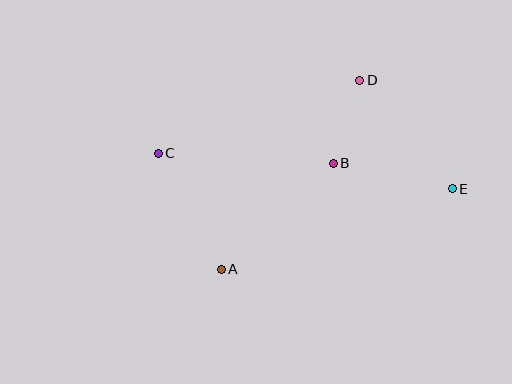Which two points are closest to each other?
Points B and D are closest to each other.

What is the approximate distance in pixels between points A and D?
The distance between A and D is approximately 234 pixels.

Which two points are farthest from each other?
Points C and E are farthest from each other.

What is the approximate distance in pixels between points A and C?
The distance between A and C is approximately 132 pixels.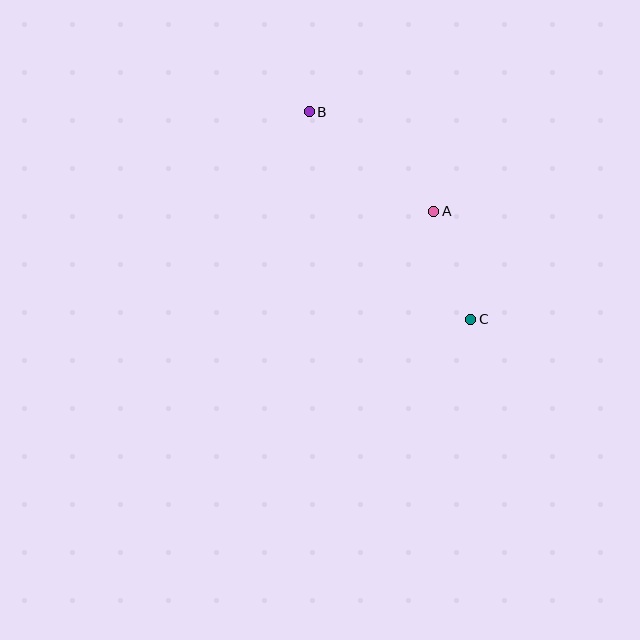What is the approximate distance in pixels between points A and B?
The distance between A and B is approximately 159 pixels.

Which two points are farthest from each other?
Points B and C are farthest from each other.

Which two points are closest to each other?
Points A and C are closest to each other.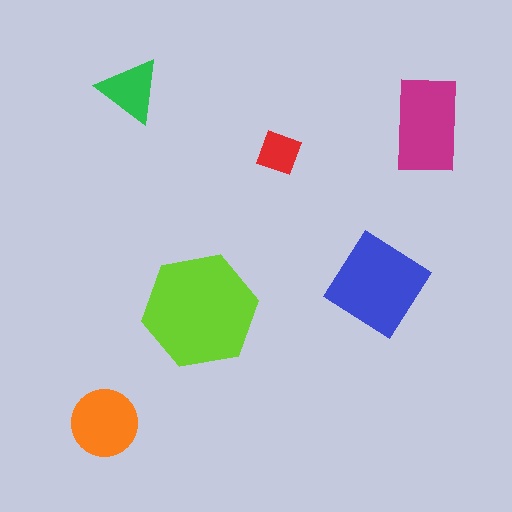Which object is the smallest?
The red square.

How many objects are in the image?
There are 6 objects in the image.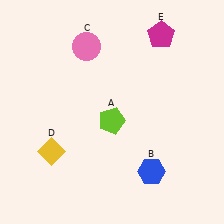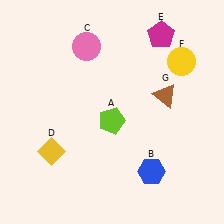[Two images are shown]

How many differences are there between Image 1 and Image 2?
There are 2 differences between the two images.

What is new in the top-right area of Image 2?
A yellow circle (F) was added in the top-right area of Image 2.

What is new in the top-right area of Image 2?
A brown triangle (G) was added in the top-right area of Image 2.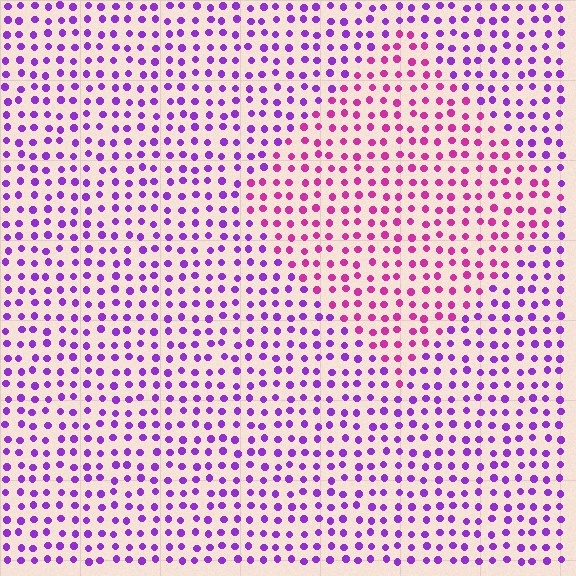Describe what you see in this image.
The image is filled with small purple elements in a uniform arrangement. A diamond-shaped region is visible where the elements are tinted to a slightly different hue, forming a subtle color boundary.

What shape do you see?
I see a diamond.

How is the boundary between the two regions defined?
The boundary is defined purely by a slight shift in hue (about 40 degrees). Spacing, size, and orientation are identical on both sides.